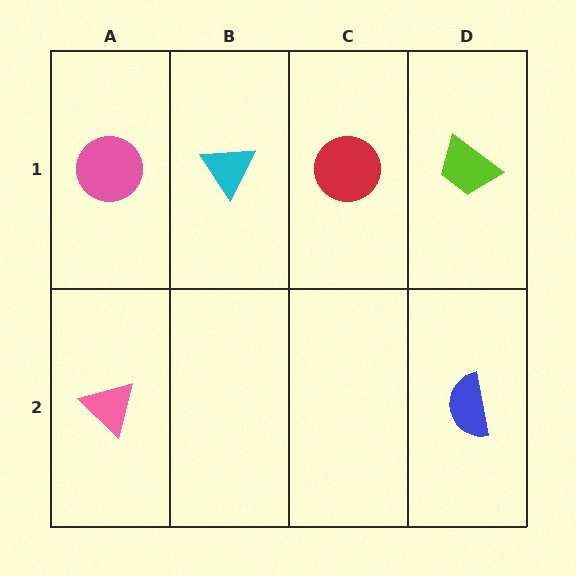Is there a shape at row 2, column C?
No, that cell is empty.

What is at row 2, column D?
A blue semicircle.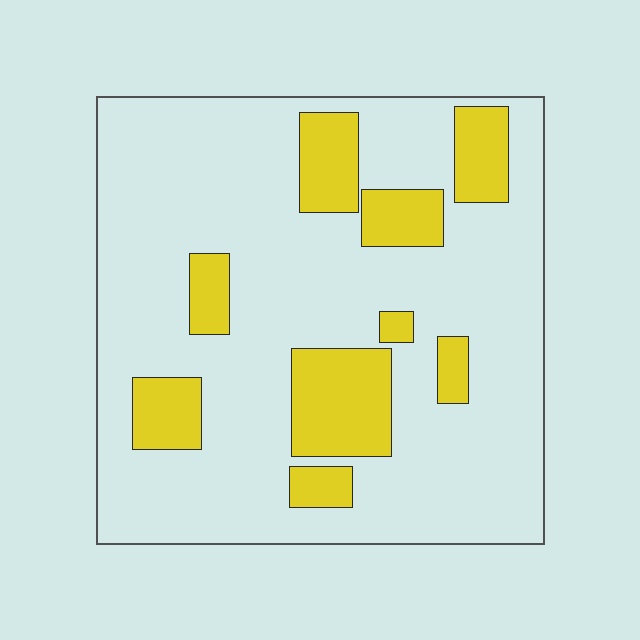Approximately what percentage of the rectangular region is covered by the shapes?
Approximately 20%.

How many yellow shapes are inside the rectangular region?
9.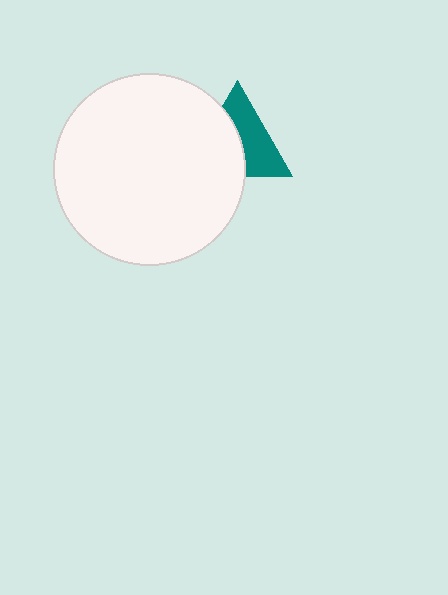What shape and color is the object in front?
The object in front is a white circle.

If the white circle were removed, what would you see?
You would see the complete teal triangle.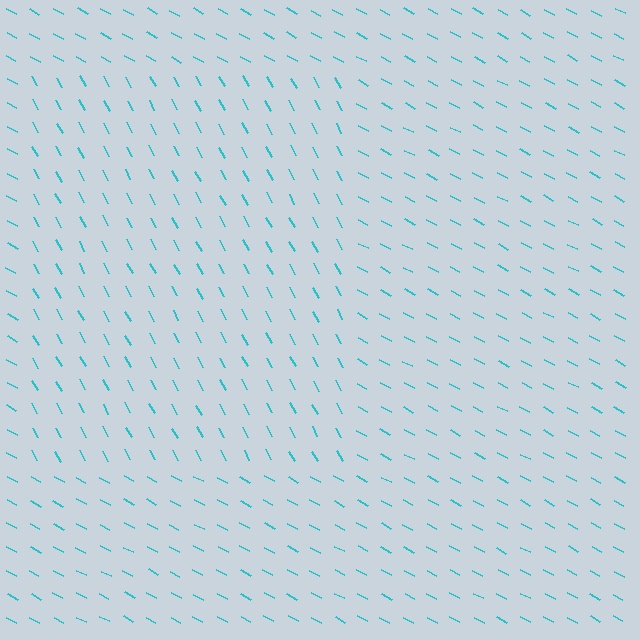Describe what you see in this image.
The image is filled with small cyan line segments. A rectangle region in the image has lines oriented differently from the surrounding lines, creating a visible texture boundary.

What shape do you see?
I see a rectangle.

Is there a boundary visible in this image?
Yes, there is a texture boundary formed by a change in line orientation.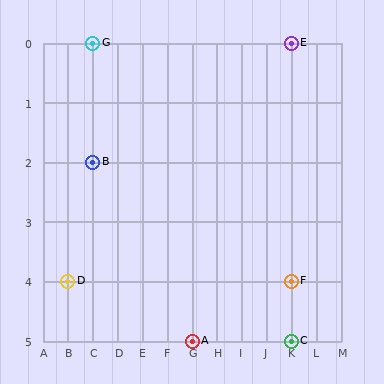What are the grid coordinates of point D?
Point D is at grid coordinates (B, 4).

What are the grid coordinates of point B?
Point B is at grid coordinates (C, 2).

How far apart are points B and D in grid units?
Points B and D are 1 column and 2 rows apart (about 2.2 grid units diagonally).